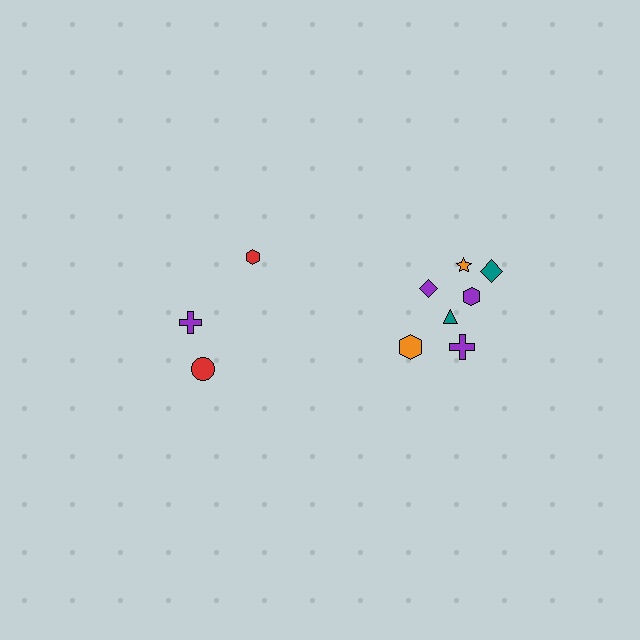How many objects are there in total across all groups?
There are 10 objects.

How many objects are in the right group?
There are 7 objects.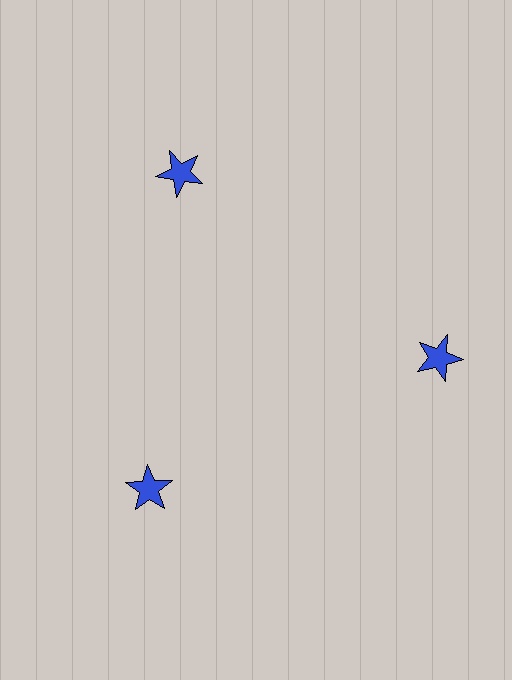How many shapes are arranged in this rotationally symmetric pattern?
There are 3 shapes, arranged in 3 groups of 1.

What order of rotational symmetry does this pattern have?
This pattern has 3-fold rotational symmetry.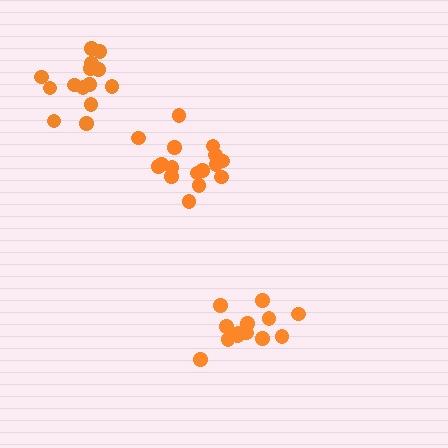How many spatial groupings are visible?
There are 3 spatial groupings.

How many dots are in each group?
Group 1: 16 dots, Group 2: 14 dots, Group 3: 13 dots (43 total).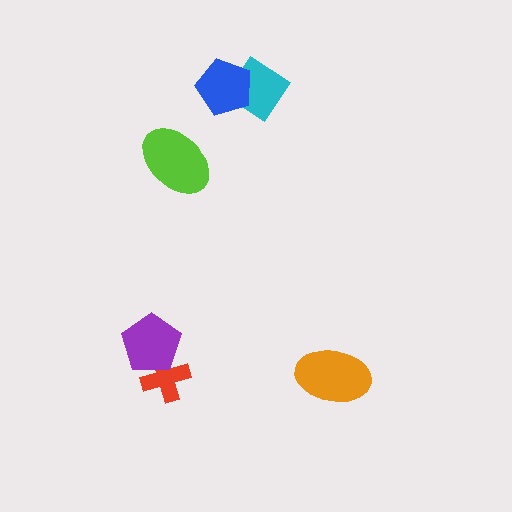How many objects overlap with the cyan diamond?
1 object overlaps with the cyan diamond.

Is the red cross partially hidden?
Yes, it is partially covered by another shape.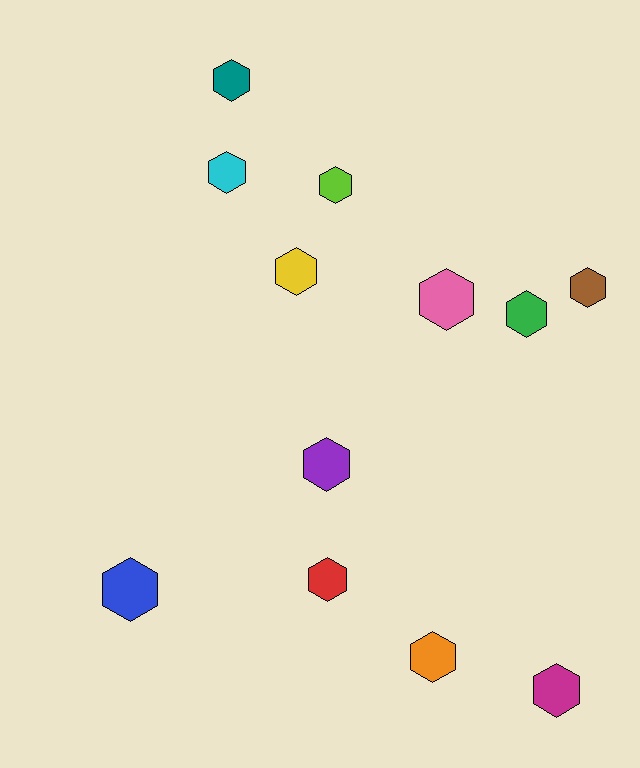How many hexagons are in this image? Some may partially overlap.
There are 12 hexagons.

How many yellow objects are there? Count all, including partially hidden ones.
There is 1 yellow object.